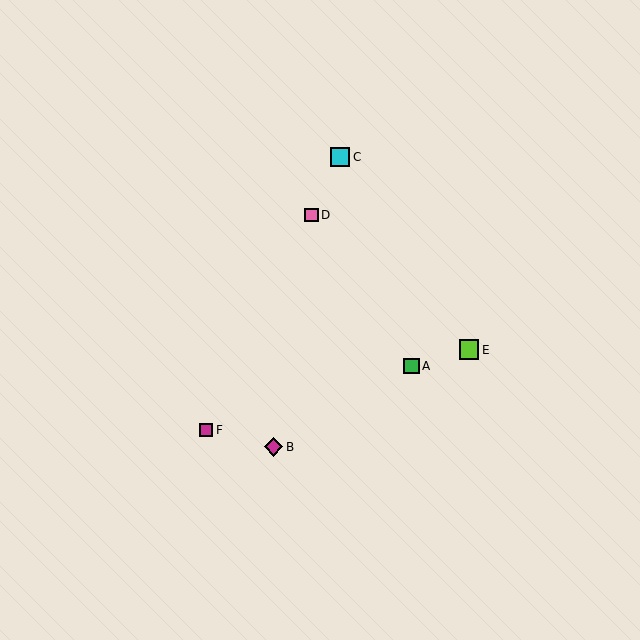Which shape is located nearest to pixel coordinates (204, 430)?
The magenta square (labeled F) at (206, 430) is nearest to that location.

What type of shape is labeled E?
Shape E is a lime square.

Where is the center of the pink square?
The center of the pink square is at (312, 215).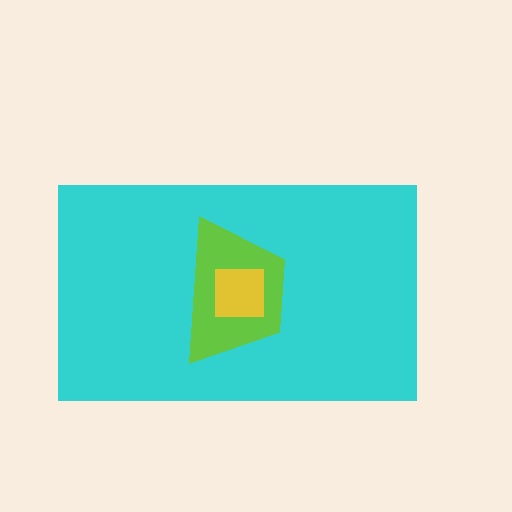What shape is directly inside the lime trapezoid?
The yellow square.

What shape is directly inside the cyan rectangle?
The lime trapezoid.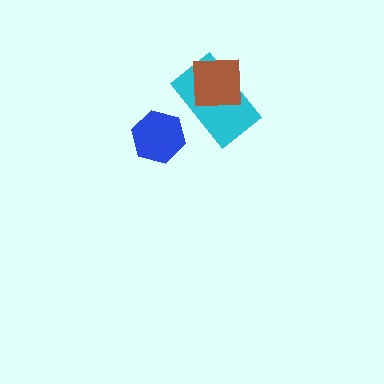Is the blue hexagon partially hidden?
No, no other shape covers it.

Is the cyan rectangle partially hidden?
Yes, it is partially covered by another shape.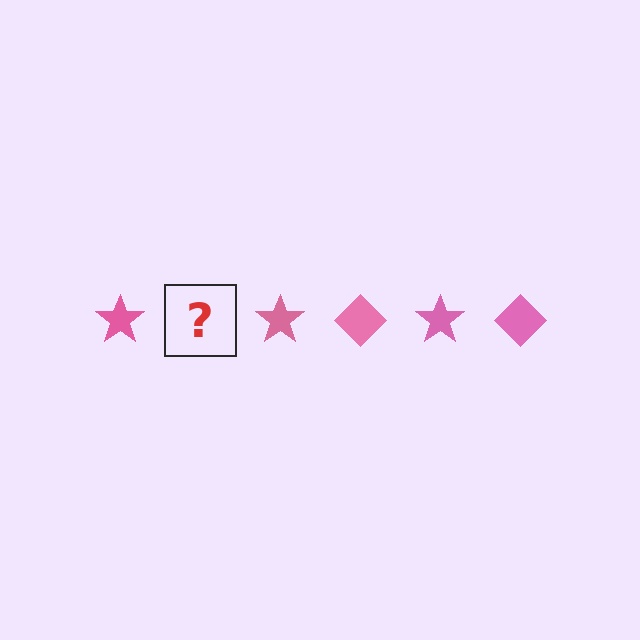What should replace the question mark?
The question mark should be replaced with a pink diamond.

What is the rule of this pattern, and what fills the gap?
The rule is that the pattern cycles through star, diamond shapes in pink. The gap should be filled with a pink diamond.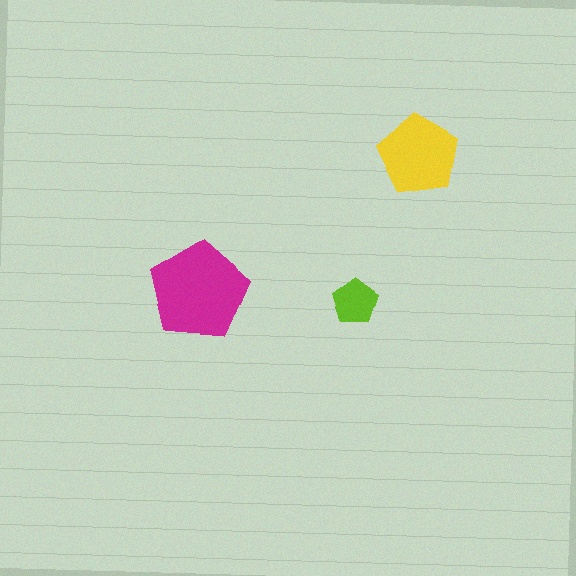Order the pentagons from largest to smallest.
the magenta one, the yellow one, the lime one.